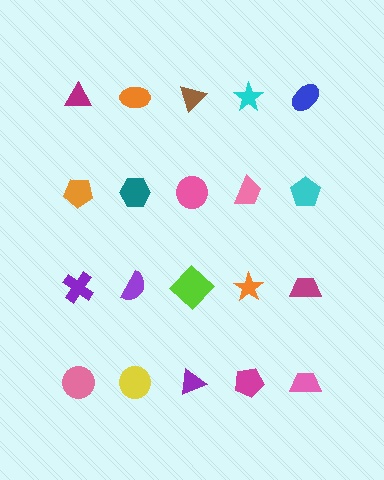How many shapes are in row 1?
5 shapes.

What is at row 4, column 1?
A pink circle.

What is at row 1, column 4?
A cyan star.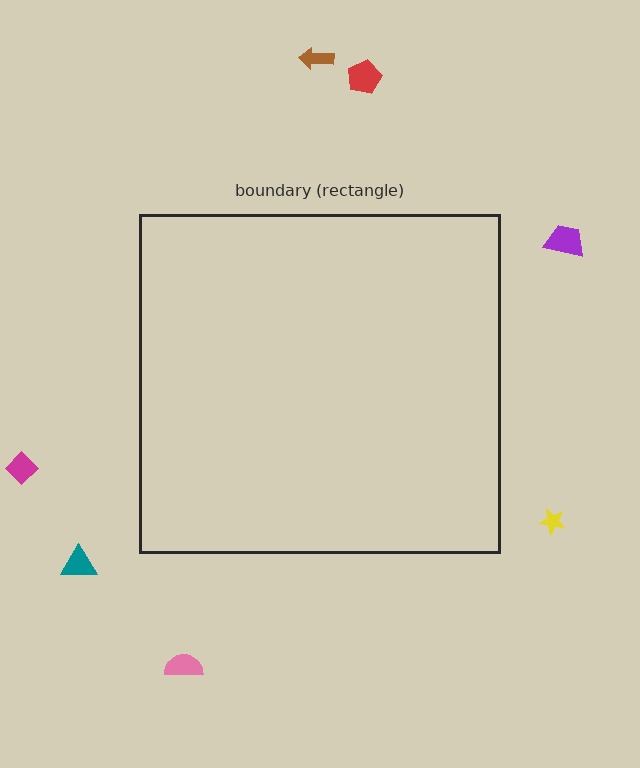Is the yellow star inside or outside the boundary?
Outside.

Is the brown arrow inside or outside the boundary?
Outside.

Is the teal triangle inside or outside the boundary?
Outside.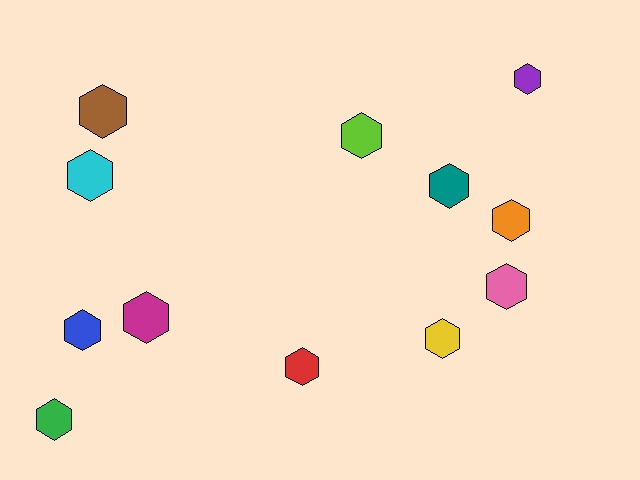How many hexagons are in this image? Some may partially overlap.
There are 12 hexagons.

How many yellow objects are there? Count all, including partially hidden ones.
There is 1 yellow object.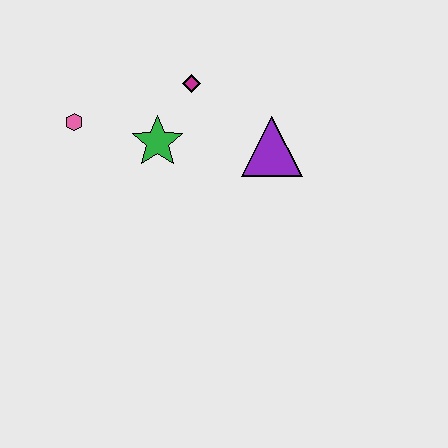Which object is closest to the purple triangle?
The magenta diamond is closest to the purple triangle.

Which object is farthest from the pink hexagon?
The purple triangle is farthest from the pink hexagon.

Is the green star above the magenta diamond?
No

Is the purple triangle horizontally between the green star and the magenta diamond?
No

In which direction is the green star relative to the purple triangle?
The green star is to the left of the purple triangle.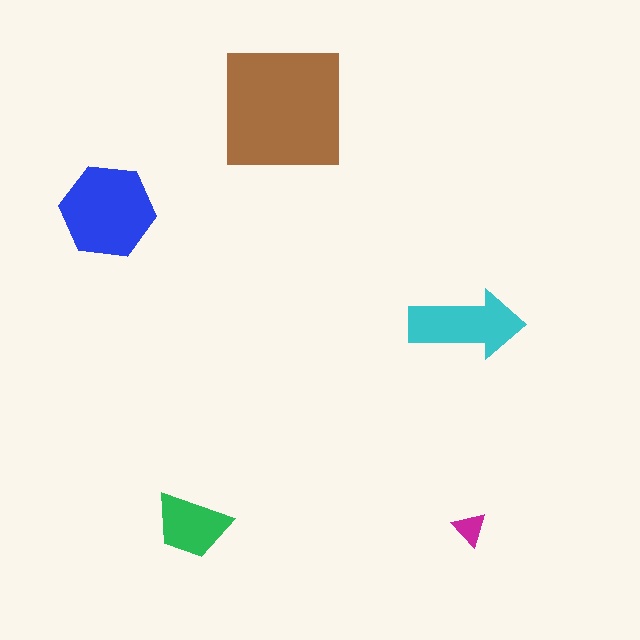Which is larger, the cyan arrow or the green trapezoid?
The cyan arrow.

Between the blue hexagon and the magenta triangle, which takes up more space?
The blue hexagon.